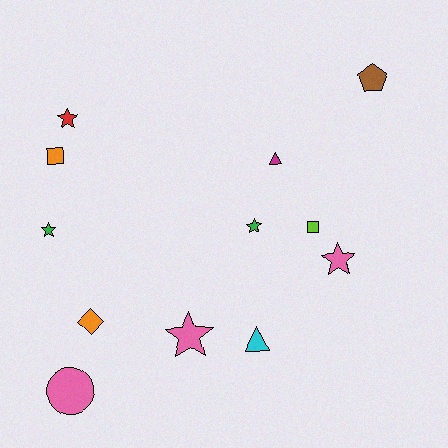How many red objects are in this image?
There is 1 red object.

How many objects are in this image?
There are 12 objects.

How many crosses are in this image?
There are no crosses.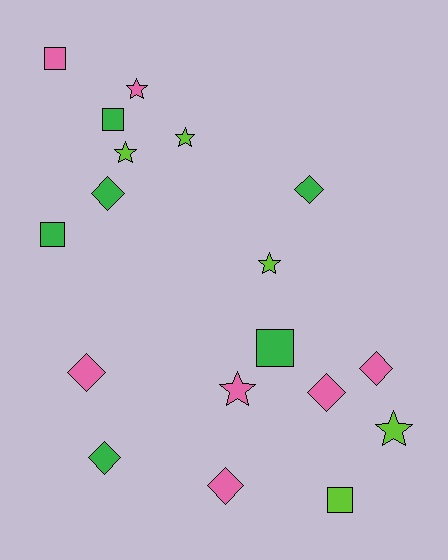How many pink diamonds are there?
There are 4 pink diamonds.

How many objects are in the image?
There are 18 objects.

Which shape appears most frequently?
Diamond, with 7 objects.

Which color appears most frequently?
Pink, with 7 objects.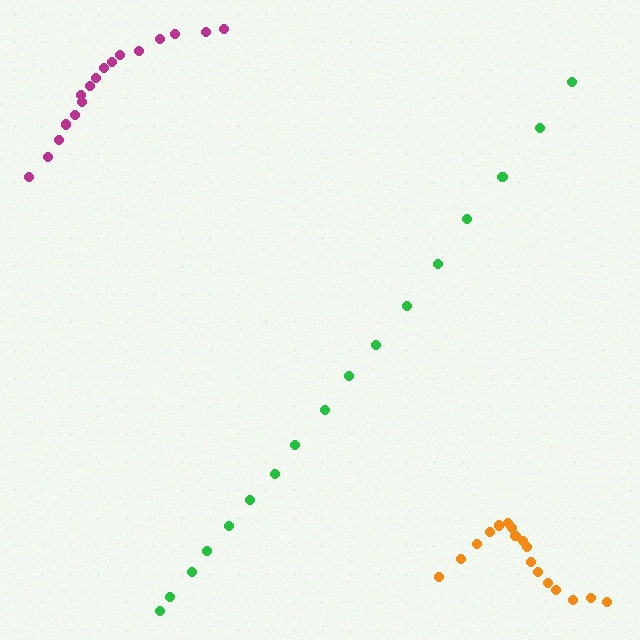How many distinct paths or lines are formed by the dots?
There are 3 distinct paths.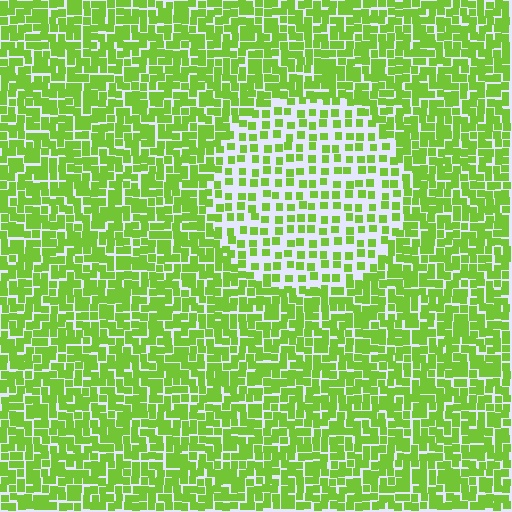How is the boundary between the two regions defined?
The boundary is defined by a change in element density (approximately 2.1x ratio). All elements are the same color, size, and shape.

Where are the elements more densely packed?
The elements are more densely packed outside the circle boundary.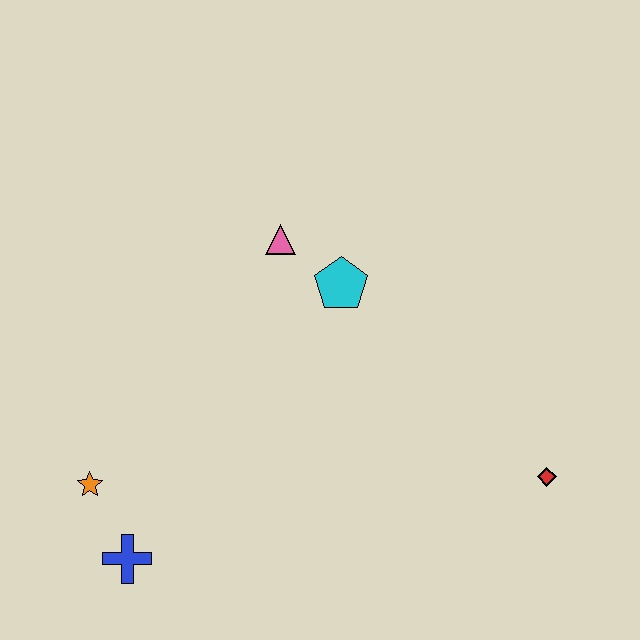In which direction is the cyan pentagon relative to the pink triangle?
The cyan pentagon is to the right of the pink triangle.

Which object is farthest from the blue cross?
The red diamond is farthest from the blue cross.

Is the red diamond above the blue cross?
Yes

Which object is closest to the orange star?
The blue cross is closest to the orange star.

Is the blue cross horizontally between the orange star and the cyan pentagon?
Yes